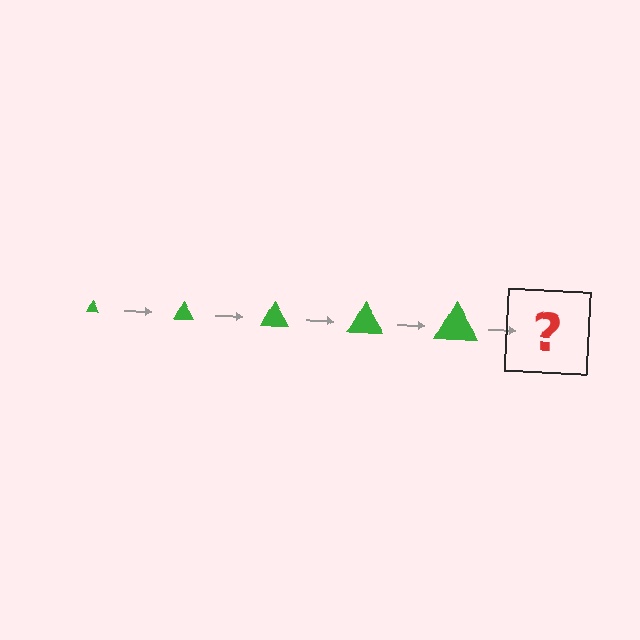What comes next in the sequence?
The next element should be a green triangle, larger than the previous one.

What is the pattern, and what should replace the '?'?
The pattern is that the triangle gets progressively larger each step. The '?' should be a green triangle, larger than the previous one.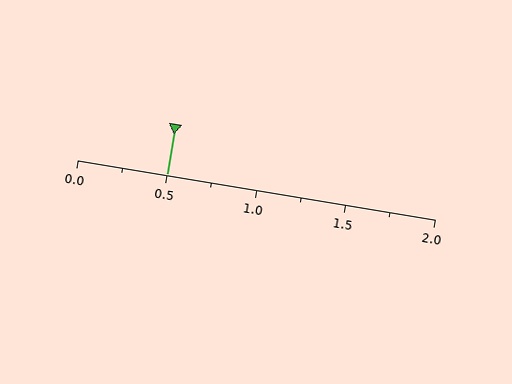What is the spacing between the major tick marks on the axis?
The major ticks are spaced 0.5 apart.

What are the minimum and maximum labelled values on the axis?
The axis runs from 0.0 to 2.0.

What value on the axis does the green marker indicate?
The marker indicates approximately 0.5.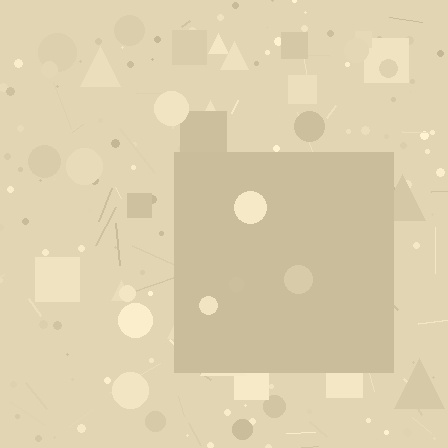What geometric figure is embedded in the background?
A square is embedded in the background.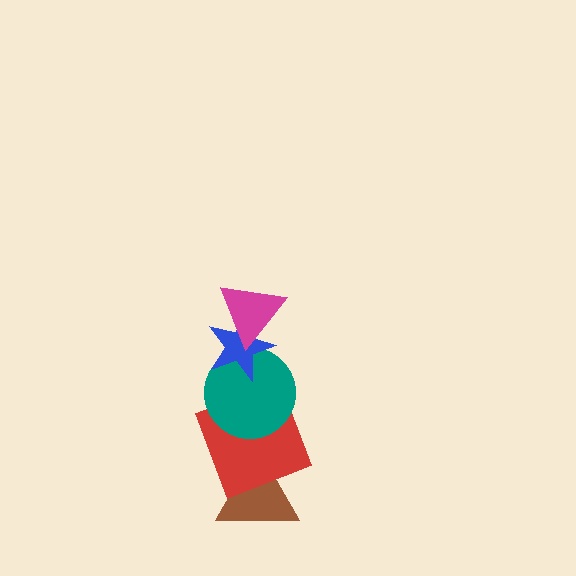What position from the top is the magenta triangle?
The magenta triangle is 1st from the top.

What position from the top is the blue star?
The blue star is 2nd from the top.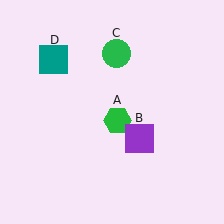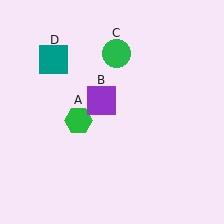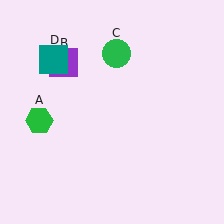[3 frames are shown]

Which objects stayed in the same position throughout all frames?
Green circle (object C) and teal square (object D) remained stationary.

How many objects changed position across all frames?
2 objects changed position: green hexagon (object A), purple square (object B).